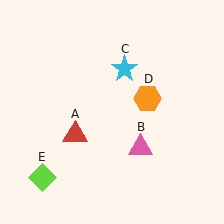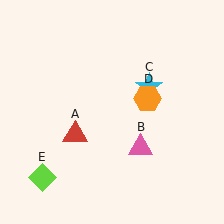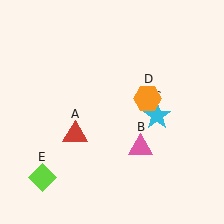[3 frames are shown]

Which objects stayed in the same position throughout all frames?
Red triangle (object A) and pink triangle (object B) and orange hexagon (object D) and lime diamond (object E) remained stationary.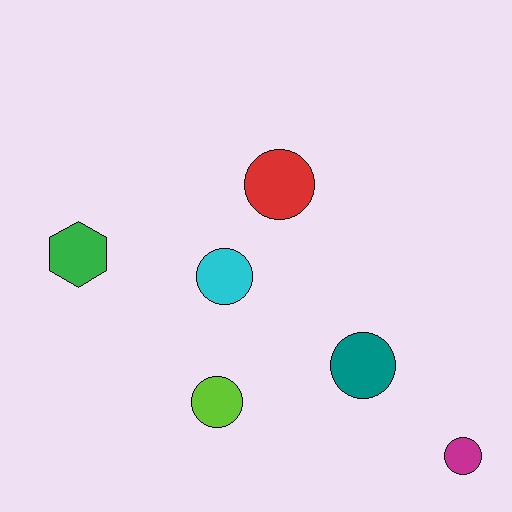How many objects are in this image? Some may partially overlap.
There are 6 objects.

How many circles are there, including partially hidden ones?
There are 5 circles.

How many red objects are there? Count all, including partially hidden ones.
There is 1 red object.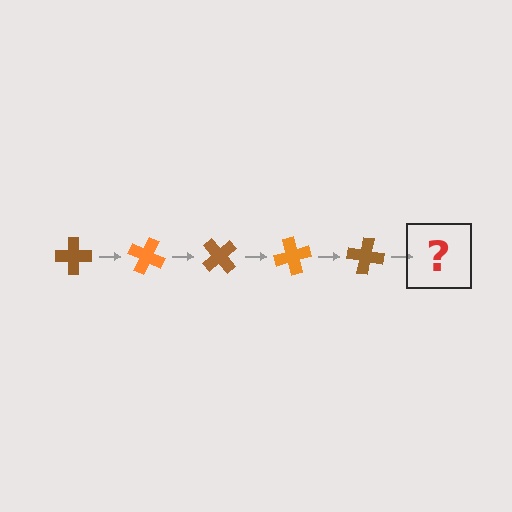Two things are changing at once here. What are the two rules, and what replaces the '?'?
The two rules are that it rotates 25 degrees each step and the color cycles through brown and orange. The '?' should be an orange cross, rotated 125 degrees from the start.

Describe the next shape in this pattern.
It should be an orange cross, rotated 125 degrees from the start.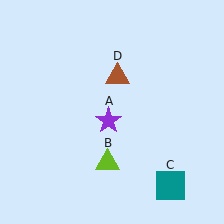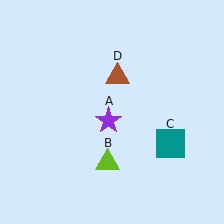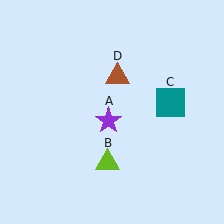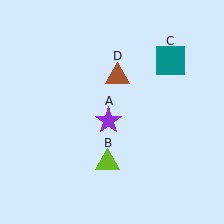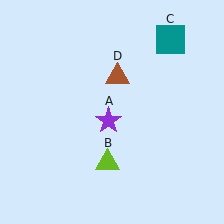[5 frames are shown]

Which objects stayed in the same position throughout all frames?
Purple star (object A) and lime triangle (object B) and brown triangle (object D) remained stationary.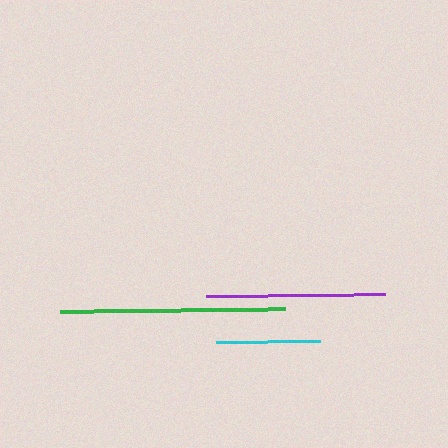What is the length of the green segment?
The green segment is approximately 225 pixels long.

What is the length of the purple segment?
The purple segment is approximately 179 pixels long.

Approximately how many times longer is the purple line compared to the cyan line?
The purple line is approximately 1.7 times the length of the cyan line.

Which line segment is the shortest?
The cyan line is the shortest at approximately 104 pixels.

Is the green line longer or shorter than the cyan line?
The green line is longer than the cyan line.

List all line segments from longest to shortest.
From longest to shortest: green, purple, cyan.